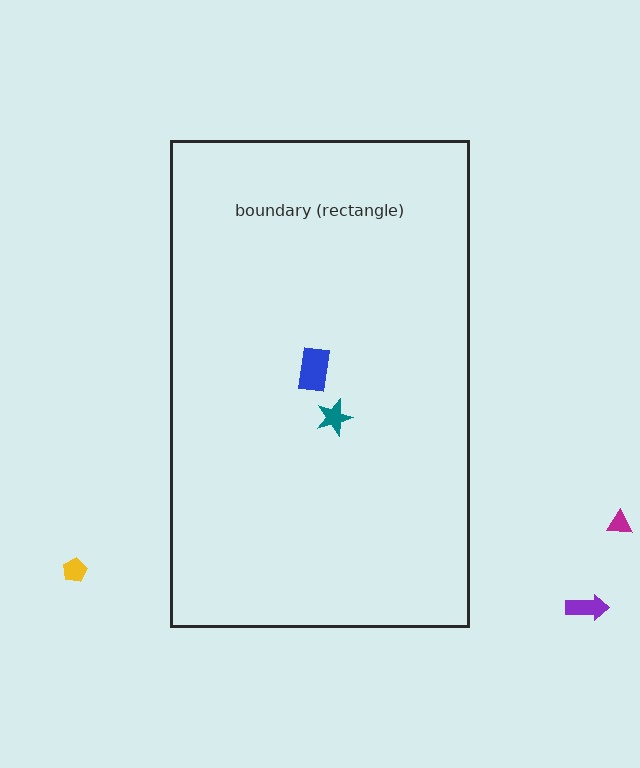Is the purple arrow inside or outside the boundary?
Outside.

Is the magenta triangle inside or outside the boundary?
Outside.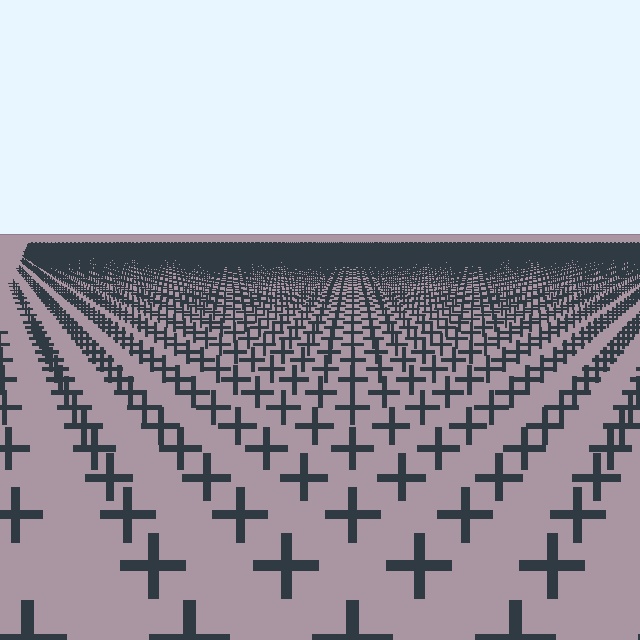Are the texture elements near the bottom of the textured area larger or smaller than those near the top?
Larger. Near the bottom, elements are closer to the viewer and appear at a bigger on-screen size.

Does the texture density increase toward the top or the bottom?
Density increases toward the top.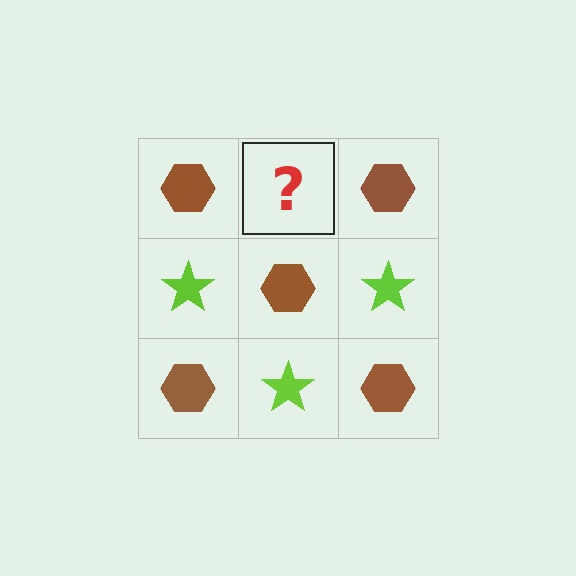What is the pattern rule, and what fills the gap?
The rule is that it alternates brown hexagon and lime star in a checkerboard pattern. The gap should be filled with a lime star.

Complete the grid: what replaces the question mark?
The question mark should be replaced with a lime star.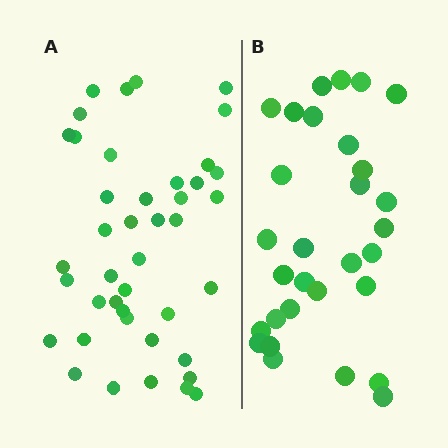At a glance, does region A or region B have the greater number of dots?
Region A (the left region) has more dots.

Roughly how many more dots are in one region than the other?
Region A has roughly 12 or so more dots than region B.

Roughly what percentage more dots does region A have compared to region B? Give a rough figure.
About 40% more.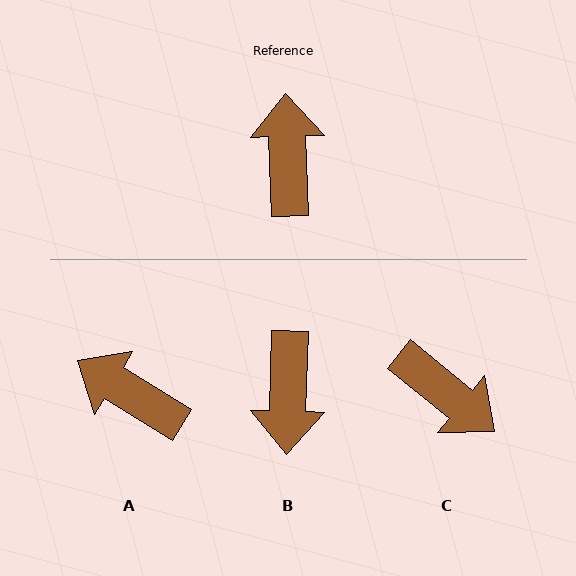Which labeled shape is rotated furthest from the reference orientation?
B, about 177 degrees away.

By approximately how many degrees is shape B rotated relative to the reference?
Approximately 177 degrees counter-clockwise.